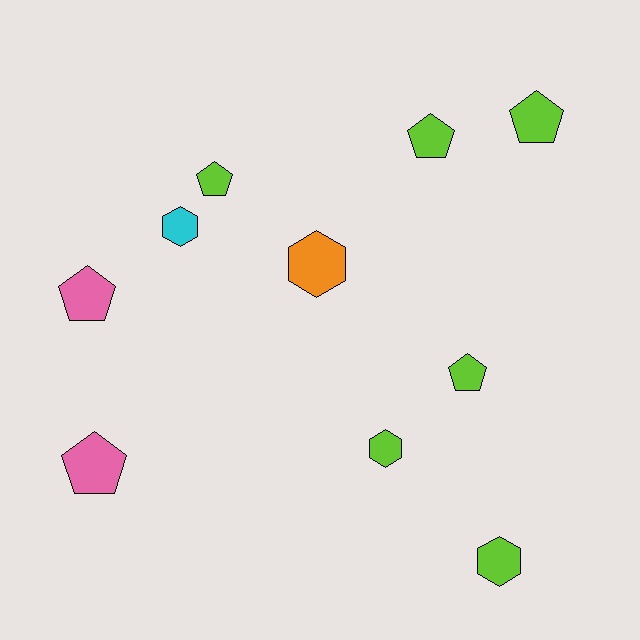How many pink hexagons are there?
There are no pink hexagons.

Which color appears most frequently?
Lime, with 6 objects.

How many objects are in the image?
There are 10 objects.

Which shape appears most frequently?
Pentagon, with 6 objects.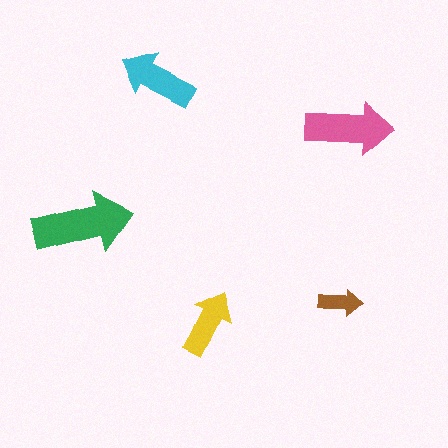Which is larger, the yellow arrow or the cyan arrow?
The cyan one.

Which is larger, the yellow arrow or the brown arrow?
The yellow one.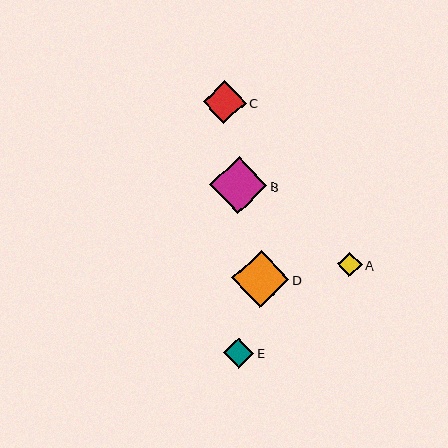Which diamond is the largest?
Diamond D is the largest with a size of approximately 58 pixels.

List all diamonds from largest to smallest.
From largest to smallest: D, B, C, E, A.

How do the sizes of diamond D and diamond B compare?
Diamond D and diamond B are approximately the same size.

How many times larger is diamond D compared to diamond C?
Diamond D is approximately 1.3 times the size of diamond C.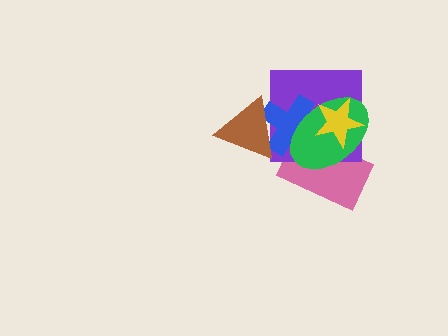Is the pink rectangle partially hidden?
Yes, it is partially covered by another shape.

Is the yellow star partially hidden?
No, no other shape covers it.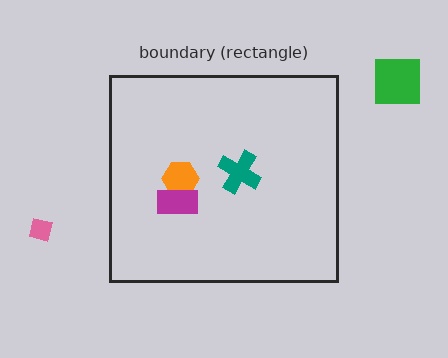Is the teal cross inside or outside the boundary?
Inside.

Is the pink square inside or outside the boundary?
Outside.